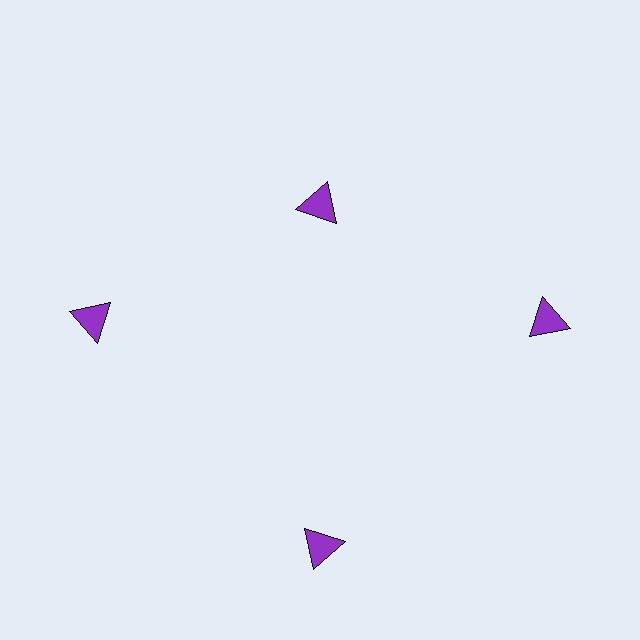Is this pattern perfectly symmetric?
No. The 4 purple triangles are arranged in a ring, but one element near the 12 o'clock position is pulled inward toward the center, breaking the 4-fold rotational symmetry.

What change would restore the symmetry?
The symmetry would be restored by moving it outward, back onto the ring so that all 4 triangles sit at equal angles and equal distance from the center.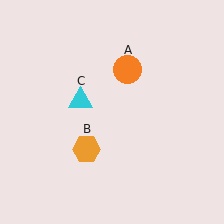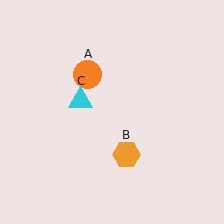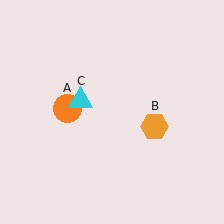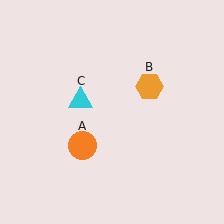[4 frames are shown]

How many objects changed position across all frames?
2 objects changed position: orange circle (object A), orange hexagon (object B).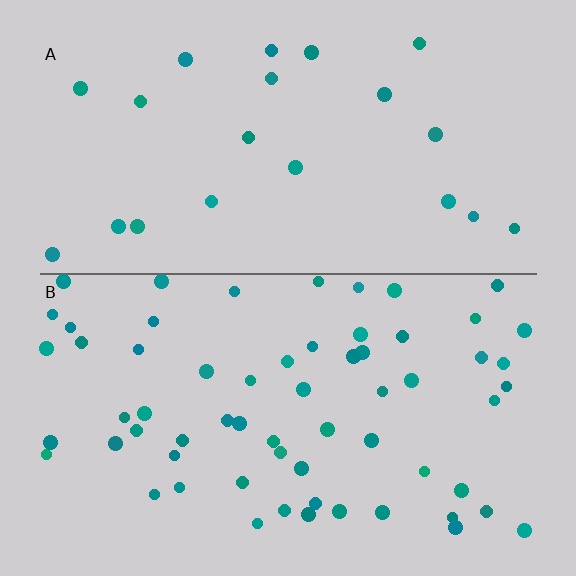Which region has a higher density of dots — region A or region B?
B (the bottom).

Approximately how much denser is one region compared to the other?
Approximately 2.9× — region B over region A.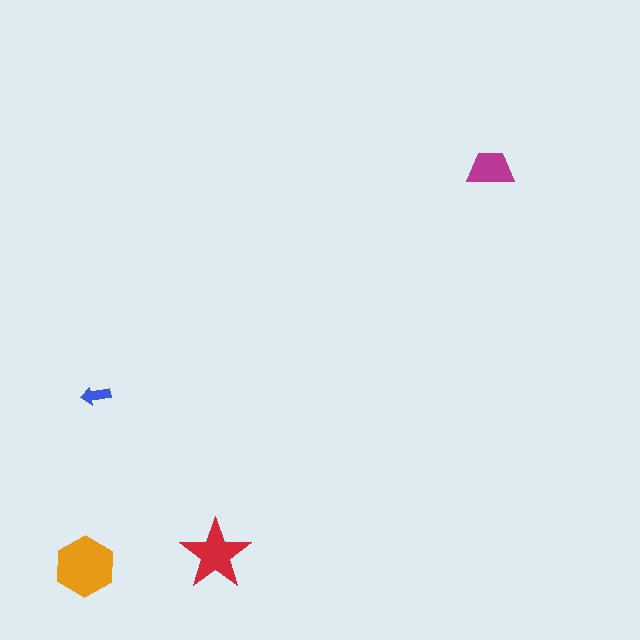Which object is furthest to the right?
The magenta trapezoid is rightmost.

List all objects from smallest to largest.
The blue arrow, the magenta trapezoid, the red star, the orange hexagon.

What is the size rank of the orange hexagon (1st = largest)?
1st.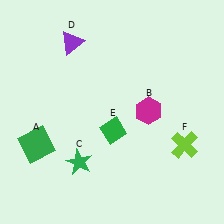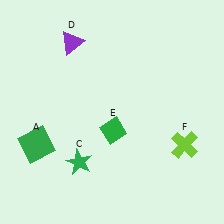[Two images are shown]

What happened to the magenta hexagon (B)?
The magenta hexagon (B) was removed in Image 2. It was in the top-right area of Image 1.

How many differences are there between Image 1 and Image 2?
There is 1 difference between the two images.